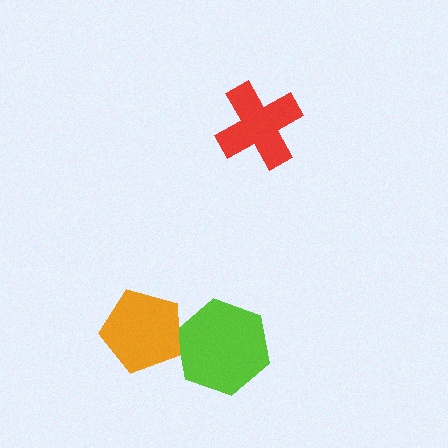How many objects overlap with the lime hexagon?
1 object overlaps with the lime hexagon.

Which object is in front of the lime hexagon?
The orange pentagon is in front of the lime hexagon.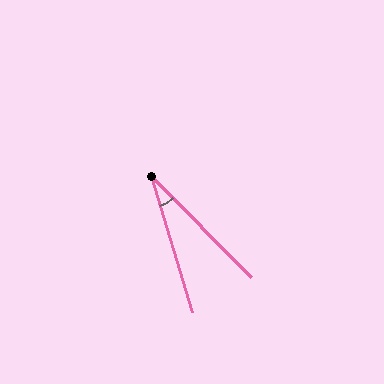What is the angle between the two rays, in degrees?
Approximately 28 degrees.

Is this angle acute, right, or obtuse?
It is acute.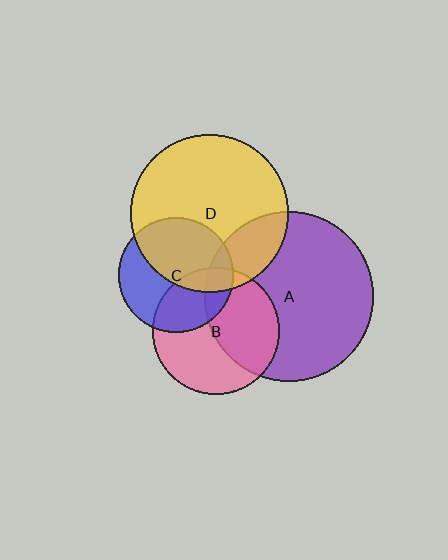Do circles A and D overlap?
Yes.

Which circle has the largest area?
Circle A (purple).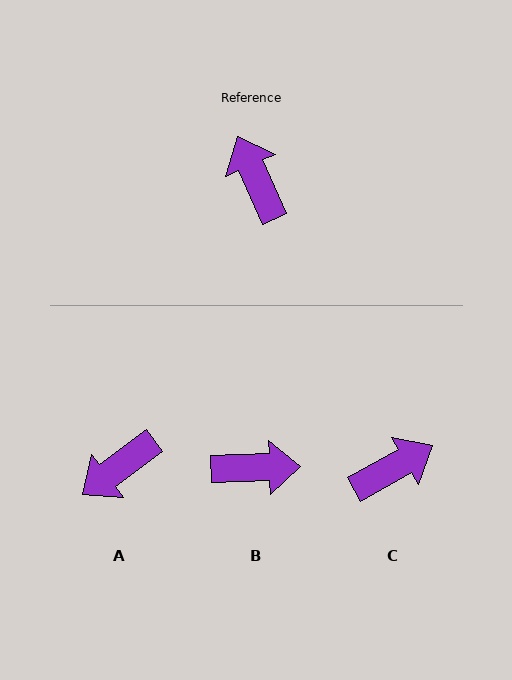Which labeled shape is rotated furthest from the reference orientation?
B, about 112 degrees away.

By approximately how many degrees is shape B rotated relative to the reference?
Approximately 112 degrees clockwise.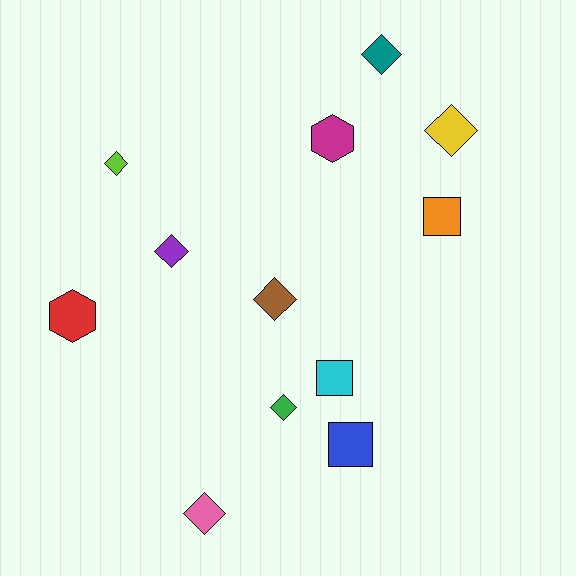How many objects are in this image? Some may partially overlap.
There are 12 objects.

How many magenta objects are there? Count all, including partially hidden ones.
There is 1 magenta object.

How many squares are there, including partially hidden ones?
There are 3 squares.